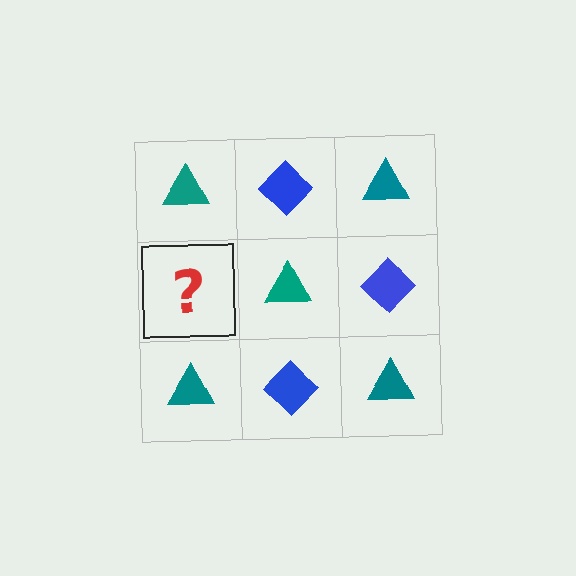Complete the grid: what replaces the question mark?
The question mark should be replaced with a blue diamond.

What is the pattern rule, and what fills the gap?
The rule is that it alternates teal triangle and blue diamond in a checkerboard pattern. The gap should be filled with a blue diamond.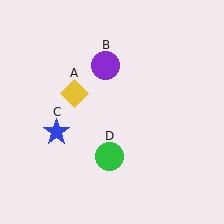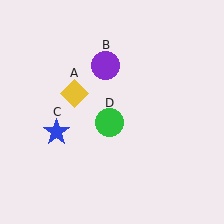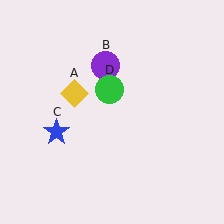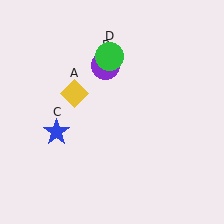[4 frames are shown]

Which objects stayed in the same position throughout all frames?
Yellow diamond (object A) and purple circle (object B) and blue star (object C) remained stationary.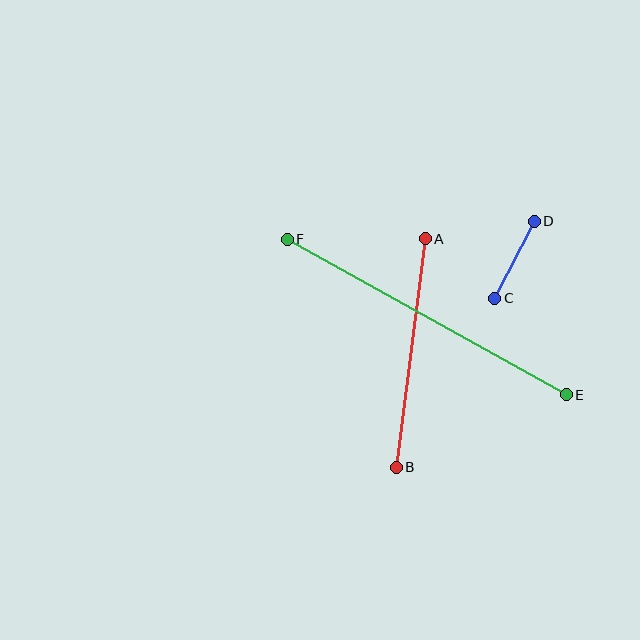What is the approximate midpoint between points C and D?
The midpoint is at approximately (514, 260) pixels.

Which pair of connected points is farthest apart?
Points E and F are farthest apart.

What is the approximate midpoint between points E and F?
The midpoint is at approximately (427, 317) pixels.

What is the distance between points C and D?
The distance is approximately 87 pixels.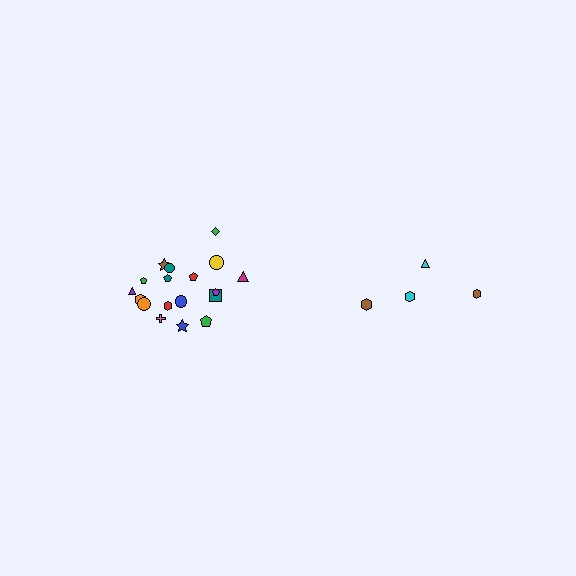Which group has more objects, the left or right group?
The left group.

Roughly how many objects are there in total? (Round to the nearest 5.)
Roughly 20 objects in total.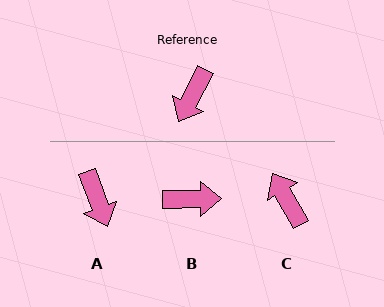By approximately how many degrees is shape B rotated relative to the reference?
Approximately 118 degrees counter-clockwise.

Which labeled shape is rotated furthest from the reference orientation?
C, about 123 degrees away.